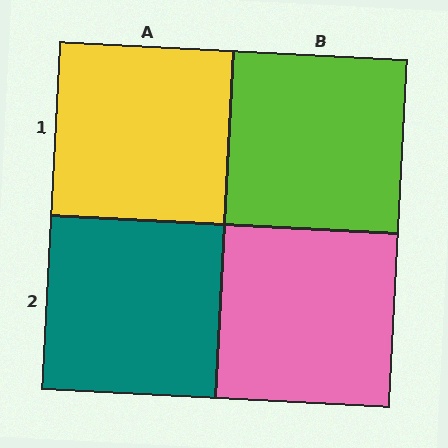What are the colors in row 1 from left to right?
Yellow, lime.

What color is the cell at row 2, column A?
Teal.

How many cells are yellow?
1 cell is yellow.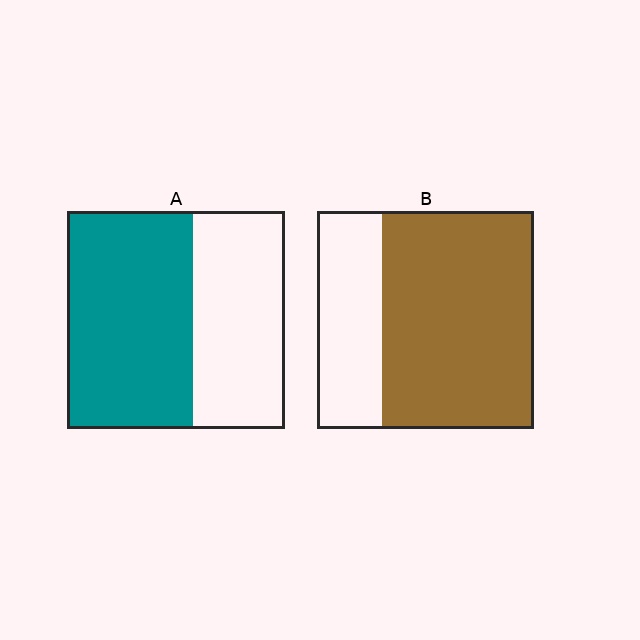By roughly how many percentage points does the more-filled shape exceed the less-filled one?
By roughly 10 percentage points (B over A).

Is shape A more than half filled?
Yes.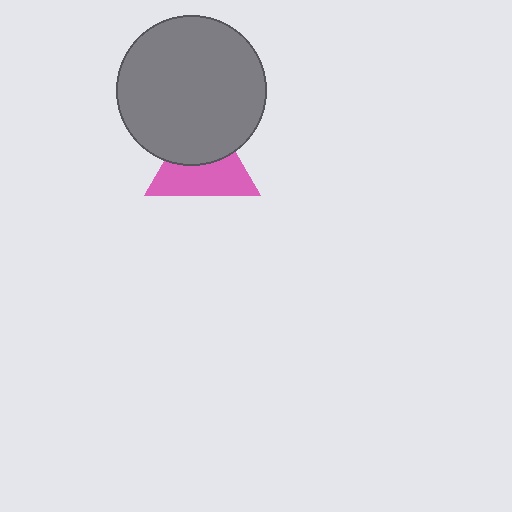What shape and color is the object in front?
The object in front is a gray circle.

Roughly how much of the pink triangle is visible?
About half of it is visible (roughly 55%).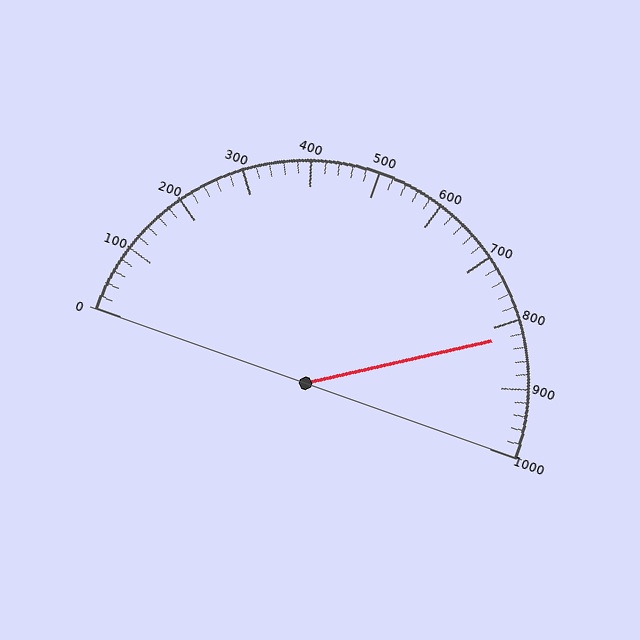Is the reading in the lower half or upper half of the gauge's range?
The reading is in the upper half of the range (0 to 1000).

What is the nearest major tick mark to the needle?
The nearest major tick mark is 800.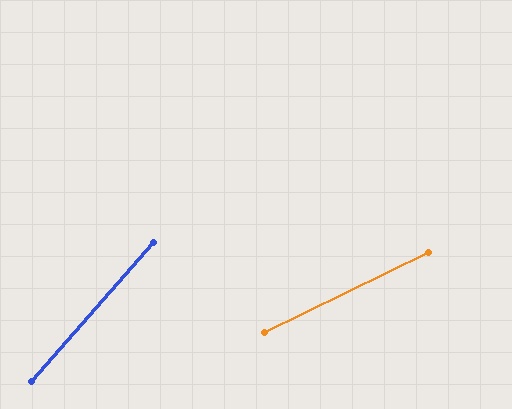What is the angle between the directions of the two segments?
Approximately 23 degrees.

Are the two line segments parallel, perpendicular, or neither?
Neither parallel nor perpendicular — they differ by about 23°.